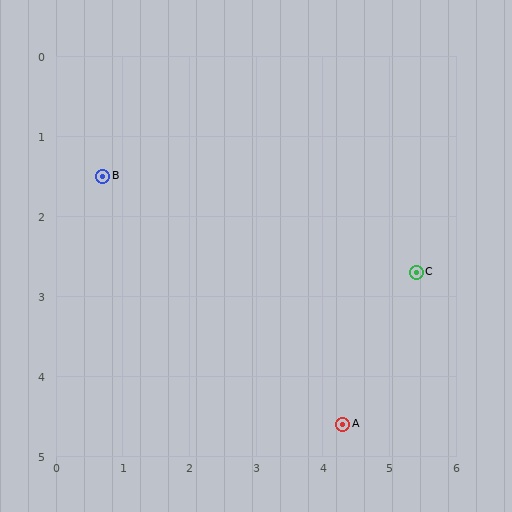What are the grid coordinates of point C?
Point C is at approximately (5.4, 2.7).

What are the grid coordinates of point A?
Point A is at approximately (4.3, 4.6).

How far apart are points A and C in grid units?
Points A and C are about 2.2 grid units apart.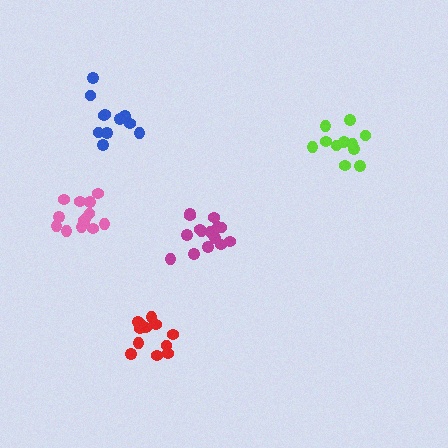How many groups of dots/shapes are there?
There are 5 groups.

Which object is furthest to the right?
The lime cluster is rightmost.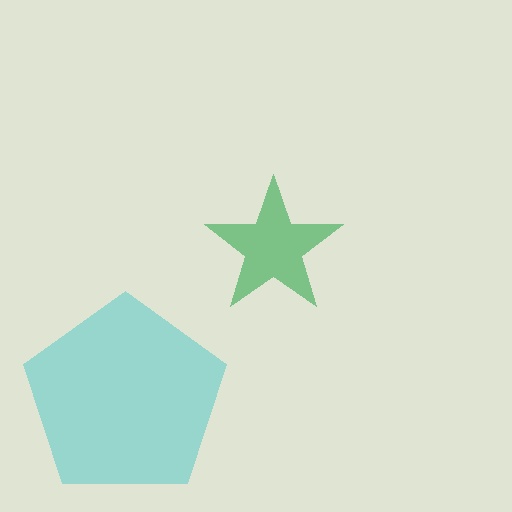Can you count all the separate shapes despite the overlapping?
Yes, there are 2 separate shapes.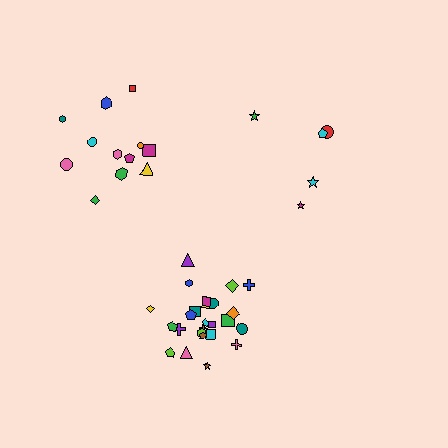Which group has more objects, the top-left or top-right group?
The top-left group.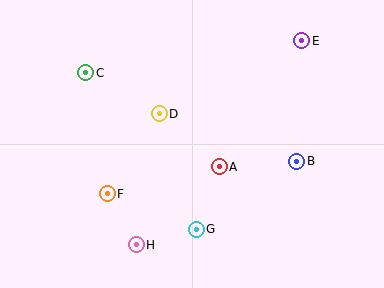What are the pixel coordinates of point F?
Point F is at (107, 194).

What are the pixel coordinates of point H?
Point H is at (136, 245).